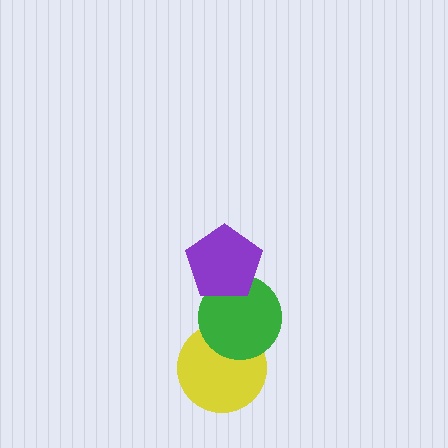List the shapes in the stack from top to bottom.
From top to bottom: the purple pentagon, the green circle, the yellow circle.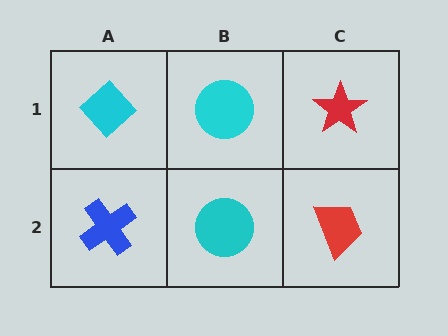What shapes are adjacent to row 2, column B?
A cyan circle (row 1, column B), a blue cross (row 2, column A), a red trapezoid (row 2, column C).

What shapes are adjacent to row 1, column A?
A blue cross (row 2, column A), a cyan circle (row 1, column B).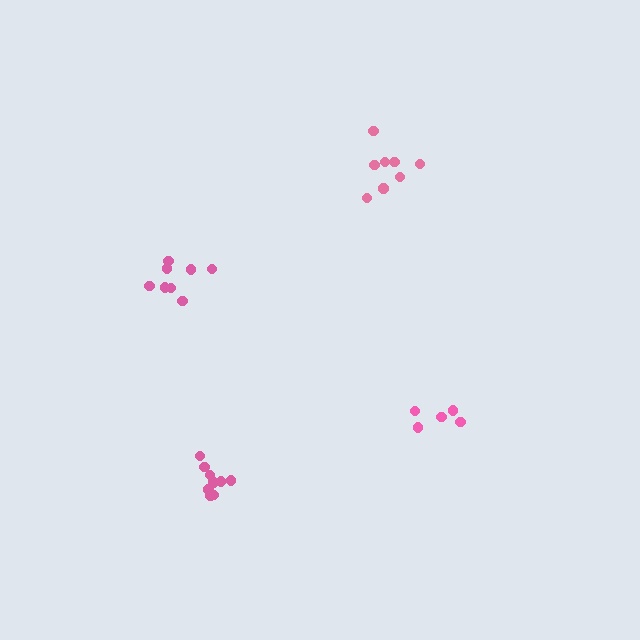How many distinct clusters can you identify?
There are 4 distinct clusters.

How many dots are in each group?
Group 1: 8 dots, Group 2: 9 dots, Group 3: 5 dots, Group 4: 8 dots (30 total).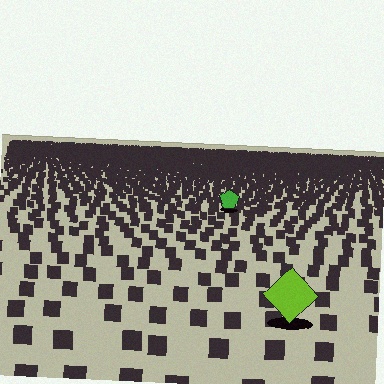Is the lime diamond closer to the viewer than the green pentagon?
Yes. The lime diamond is closer — you can tell from the texture gradient: the ground texture is coarser near it.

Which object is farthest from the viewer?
The green pentagon is farthest from the viewer. It appears smaller and the ground texture around it is denser.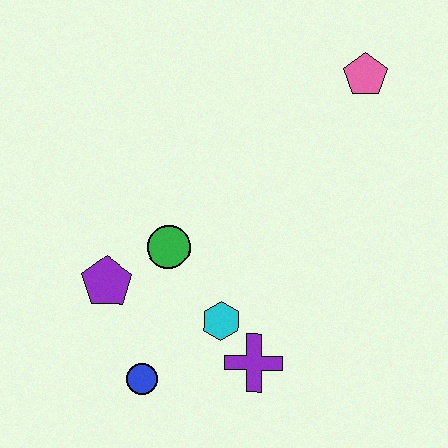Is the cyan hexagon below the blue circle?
No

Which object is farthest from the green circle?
The pink pentagon is farthest from the green circle.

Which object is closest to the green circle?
The purple pentagon is closest to the green circle.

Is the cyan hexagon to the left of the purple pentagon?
No